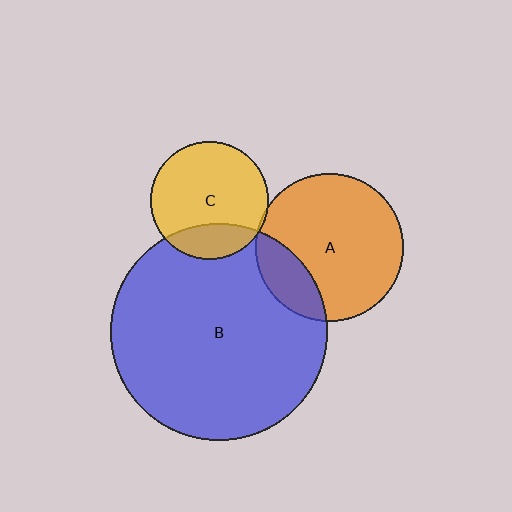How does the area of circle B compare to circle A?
Approximately 2.1 times.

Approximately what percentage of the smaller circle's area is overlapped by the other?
Approximately 20%.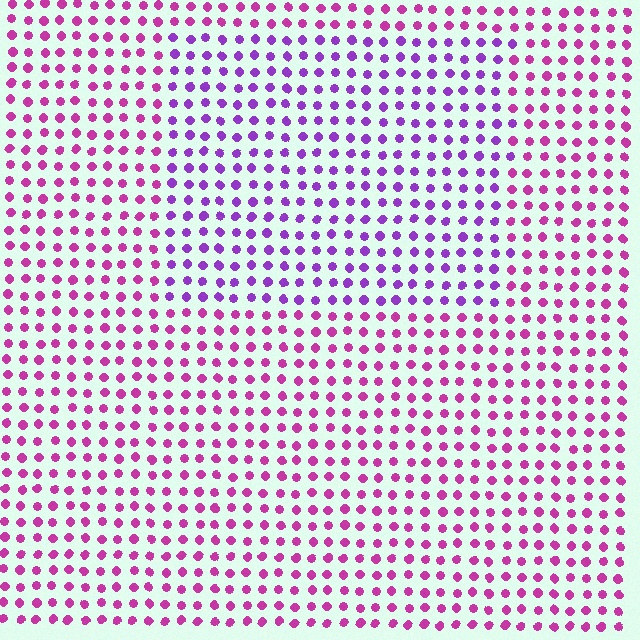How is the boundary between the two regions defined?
The boundary is defined purely by a slight shift in hue (about 35 degrees). Spacing, size, and orientation are identical on both sides.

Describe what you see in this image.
The image is filled with small magenta elements in a uniform arrangement. A rectangle-shaped region is visible where the elements are tinted to a slightly different hue, forming a subtle color boundary.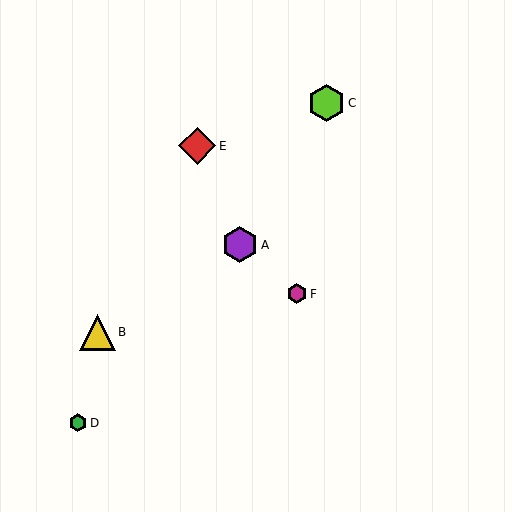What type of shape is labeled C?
Shape C is a lime hexagon.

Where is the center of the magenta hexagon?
The center of the magenta hexagon is at (297, 294).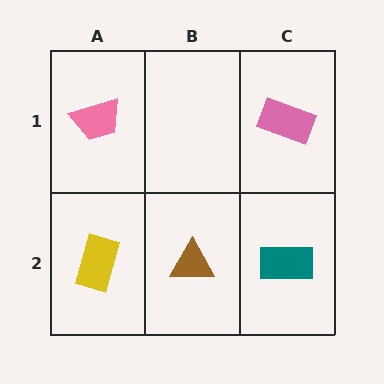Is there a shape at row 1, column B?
No, that cell is empty.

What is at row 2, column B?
A brown triangle.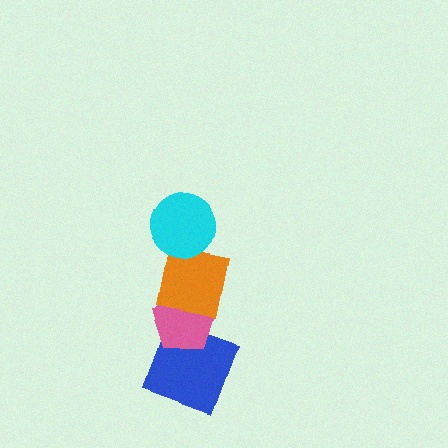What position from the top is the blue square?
The blue square is 4th from the top.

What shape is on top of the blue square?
The pink pentagon is on top of the blue square.